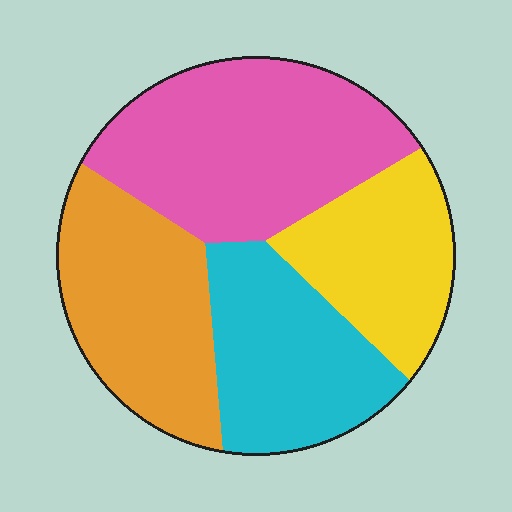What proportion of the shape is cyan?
Cyan takes up about one quarter (1/4) of the shape.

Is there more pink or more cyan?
Pink.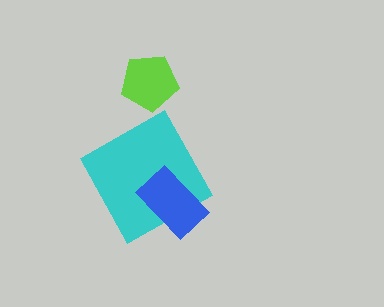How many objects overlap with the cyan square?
1 object overlaps with the cyan square.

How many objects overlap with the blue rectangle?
1 object overlaps with the blue rectangle.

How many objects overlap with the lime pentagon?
0 objects overlap with the lime pentagon.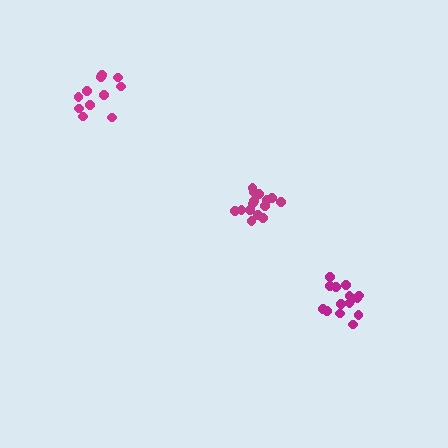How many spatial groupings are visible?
There are 3 spatial groupings.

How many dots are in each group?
Group 1: 15 dots, Group 2: 11 dots, Group 3: 15 dots (41 total).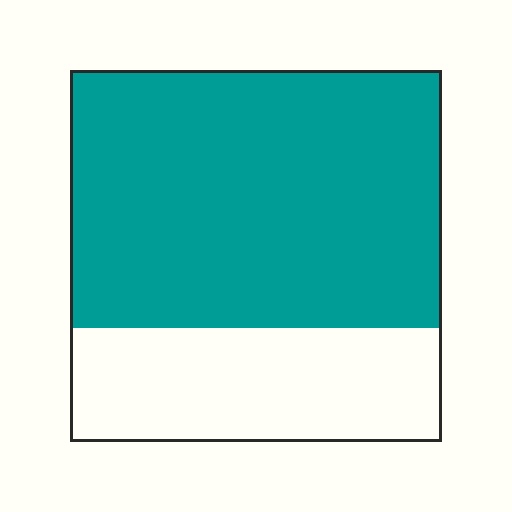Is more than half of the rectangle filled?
Yes.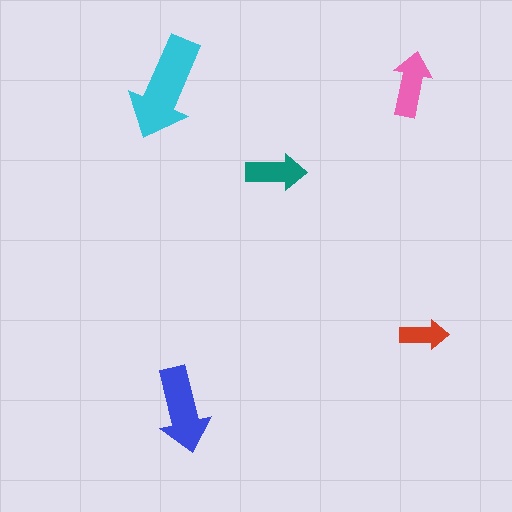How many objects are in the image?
There are 5 objects in the image.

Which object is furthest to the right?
The red arrow is rightmost.